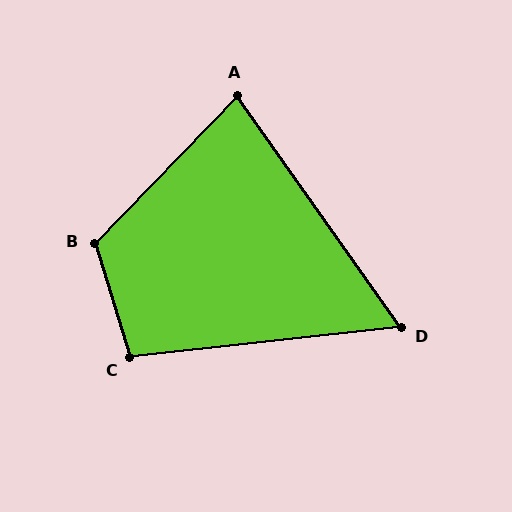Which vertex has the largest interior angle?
B, at approximately 119 degrees.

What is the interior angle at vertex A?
Approximately 79 degrees (acute).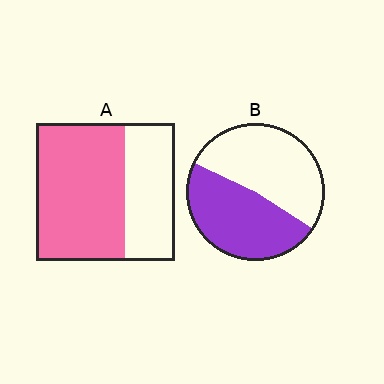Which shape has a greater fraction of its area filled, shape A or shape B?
Shape A.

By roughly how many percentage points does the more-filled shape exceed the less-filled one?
By roughly 15 percentage points (A over B).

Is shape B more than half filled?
Roughly half.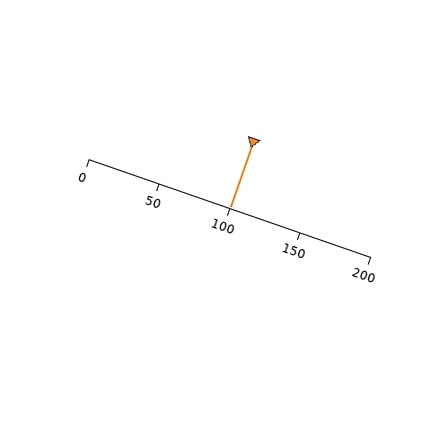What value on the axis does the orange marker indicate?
The marker indicates approximately 100.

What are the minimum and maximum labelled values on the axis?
The axis runs from 0 to 200.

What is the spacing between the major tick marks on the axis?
The major ticks are spaced 50 apart.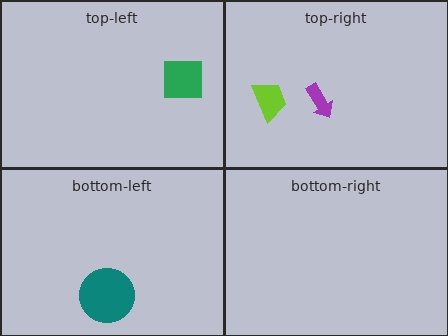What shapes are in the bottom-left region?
The teal circle.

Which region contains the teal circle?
The bottom-left region.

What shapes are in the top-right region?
The purple arrow, the lime trapezoid.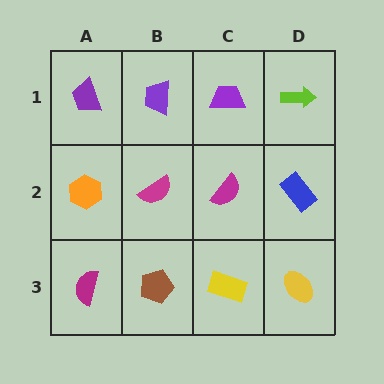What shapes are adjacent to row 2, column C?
A purple trapezoid (row 1, column C), a yellow rectangle (row 3, column C), a magenta semicircle (row 2, column B), a blue rectangle (row 2, column D).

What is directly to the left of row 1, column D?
A purple trapezoid.